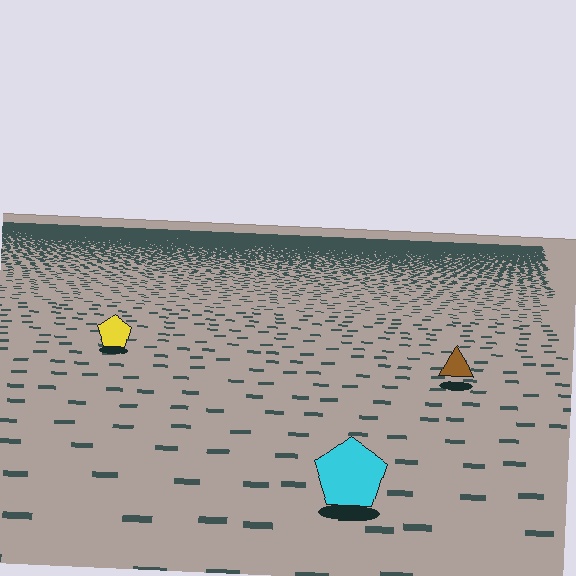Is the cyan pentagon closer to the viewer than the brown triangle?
Yes. The cyan pentagon is closer — you can tell from the texture gradient: the ground texture is coarser near it.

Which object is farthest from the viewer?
The yellow pentagon is farthest from the viewer. It appears smaller and the ground texture around it is denser.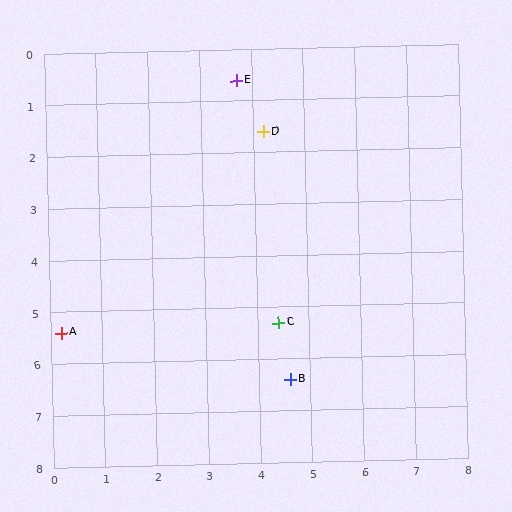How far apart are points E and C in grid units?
Points E and C are about 4.8 grid units apart.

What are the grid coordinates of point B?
Point B is at approximately (4.6, 6.4).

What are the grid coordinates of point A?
Point A is at approximately (0.2, 5.4).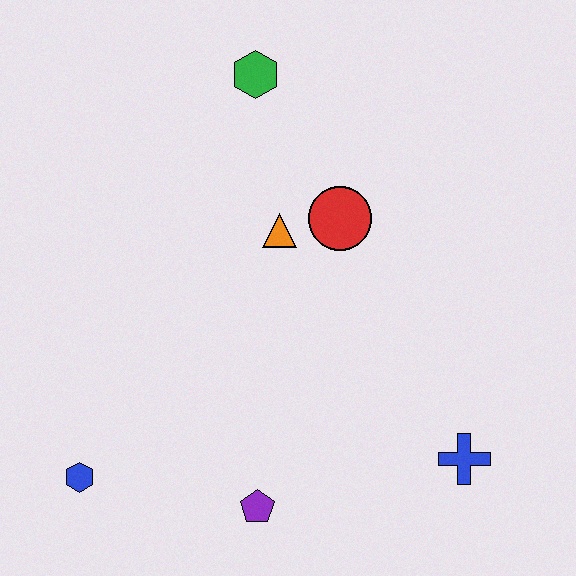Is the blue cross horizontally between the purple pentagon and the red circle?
No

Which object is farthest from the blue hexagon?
The green hexagon is farthest from the blue hexagon.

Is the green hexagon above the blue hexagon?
Yes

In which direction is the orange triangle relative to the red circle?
The orange triangle is to the left of the red circle.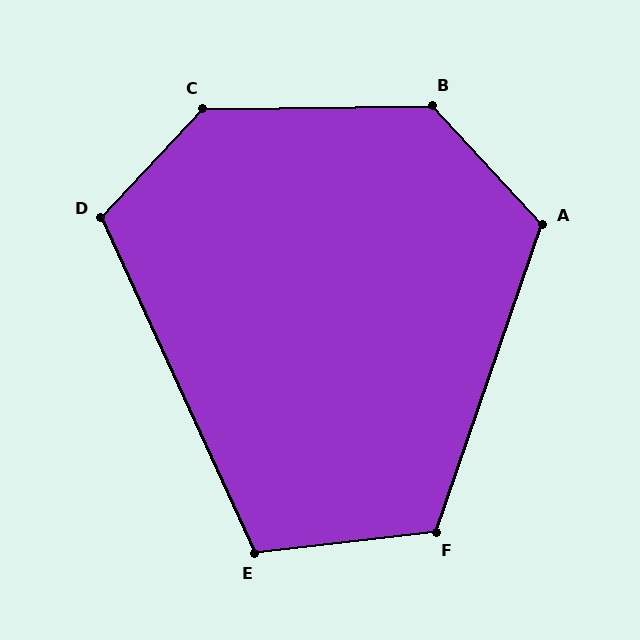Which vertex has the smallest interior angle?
E, at approximately 108 degrees.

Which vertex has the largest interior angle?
C, at approximately 134 degrees.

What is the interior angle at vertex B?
Approximately 132 degrees (obtuse).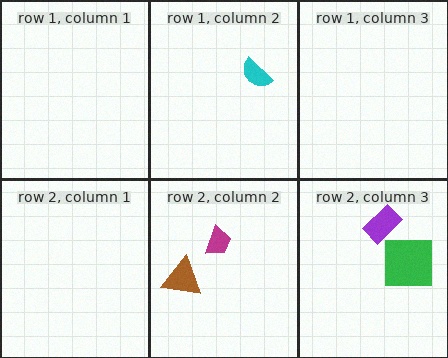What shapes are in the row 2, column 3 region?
The purple rectangle, the green square.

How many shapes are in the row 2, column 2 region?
2.